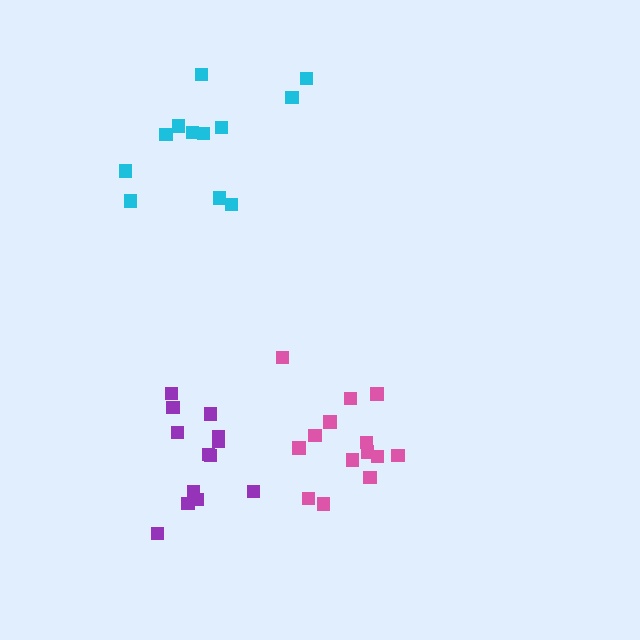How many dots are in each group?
Group 1: 12 dots, Group 2: 14 dots, Group 3: 13 dots (39 total).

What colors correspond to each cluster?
The clusters are colored: cyan, pink, purple.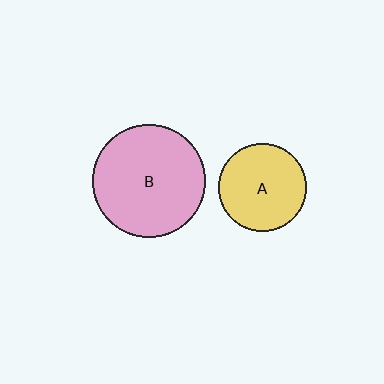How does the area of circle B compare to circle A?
Approximately 1.6 times.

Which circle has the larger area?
Circle B (pink).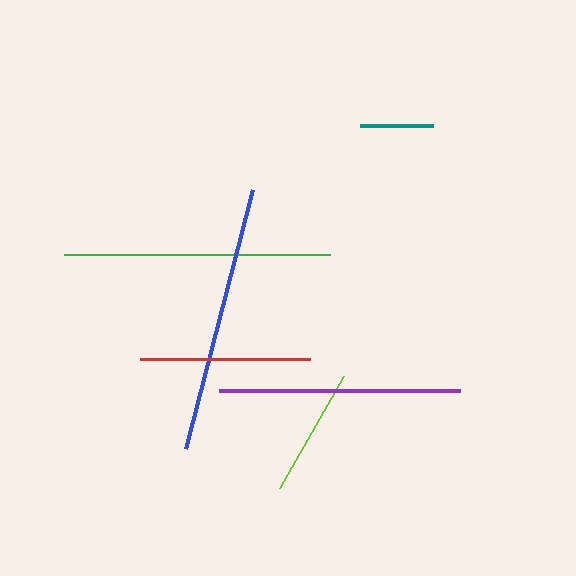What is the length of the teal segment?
The teal segment is approximately 73 pixels long.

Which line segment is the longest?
The blue line is the longest at approximately 268 pixels.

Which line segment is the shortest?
The teal line is the shortest at approximately 73 pixels.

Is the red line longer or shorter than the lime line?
The red line is longer than the lime line.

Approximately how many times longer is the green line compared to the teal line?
The green line is approximately 3.6 times the length of the teal line.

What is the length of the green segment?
The green segment is approximately 266 pixels long.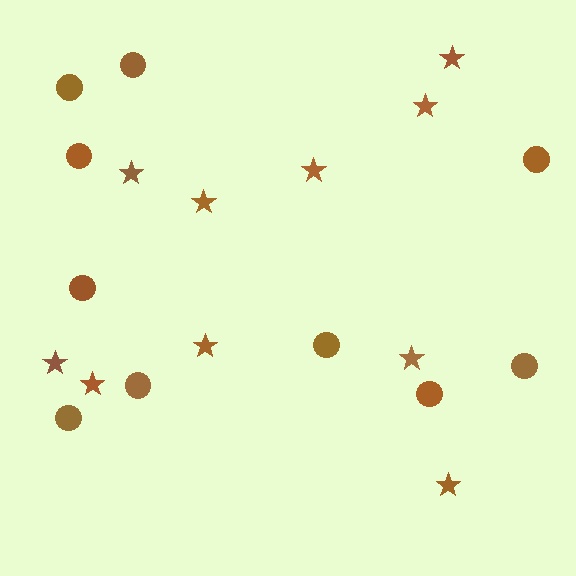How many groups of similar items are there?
There are 2 groups: one group of stars (10) and one group of circles (10).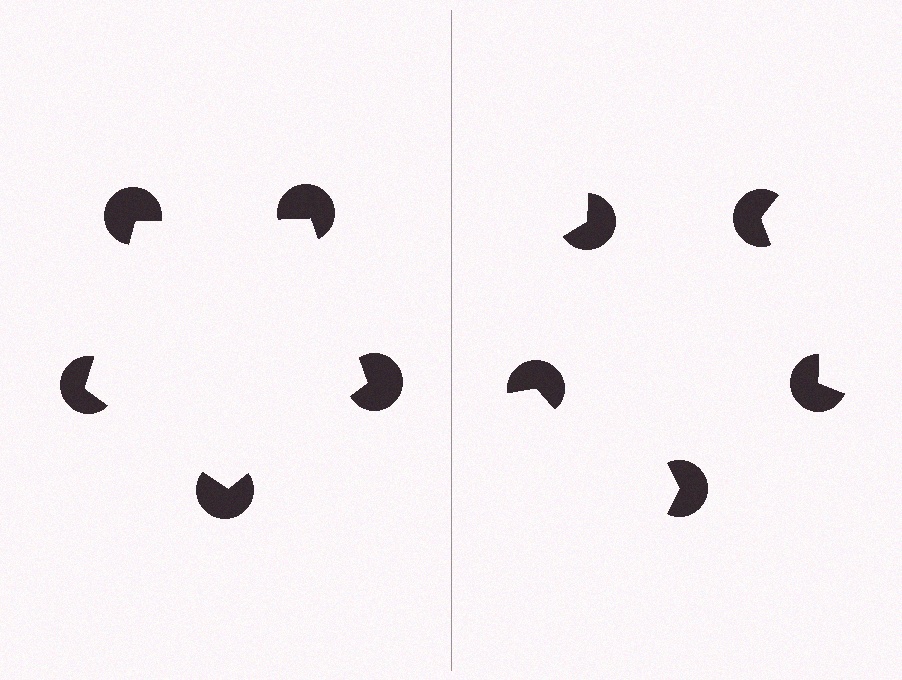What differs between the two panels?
The pac-man discs are positioned identically on both sides; only the wedge orientations differ. On the left they align to a pentagon; on the right they are misaligned.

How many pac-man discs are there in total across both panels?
10 — 5 on each side.